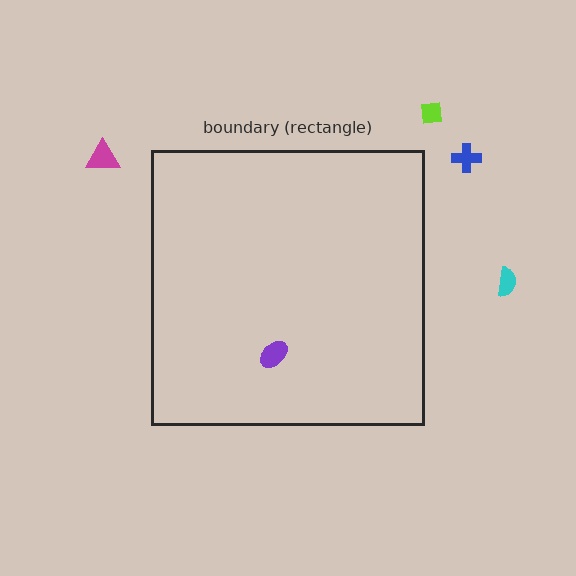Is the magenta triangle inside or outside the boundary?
Outside.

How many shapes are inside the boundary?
1 inside, 4 outside.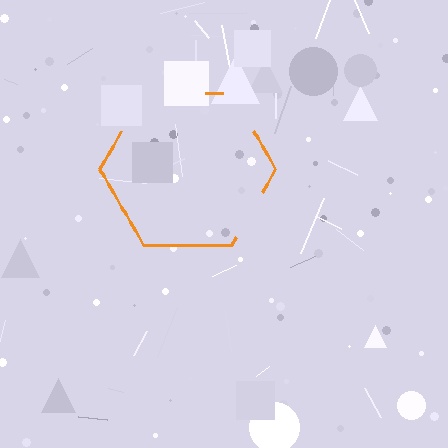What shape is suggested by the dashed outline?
The dashed outline suggests a hexagon.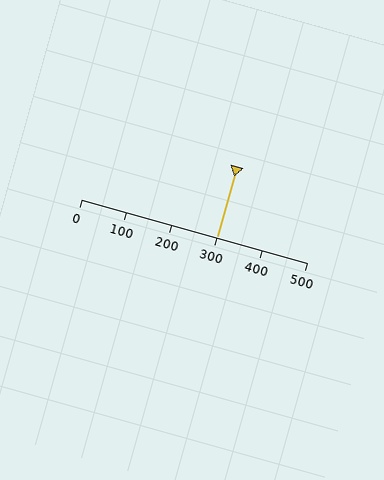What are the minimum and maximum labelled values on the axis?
The axis runs from 0 to 500.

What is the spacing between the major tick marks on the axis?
The major ticks are spaced 100 apart.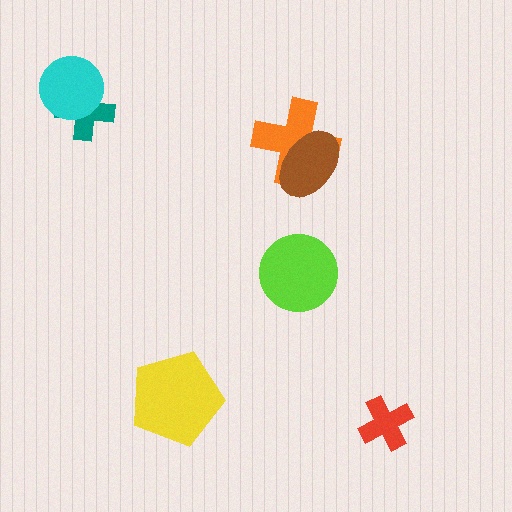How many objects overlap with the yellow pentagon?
0 objects overlap with the yellow pentagon.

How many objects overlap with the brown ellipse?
1 object overlaps with the brown ellipse.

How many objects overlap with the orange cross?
1 object overlaps with the orange cross.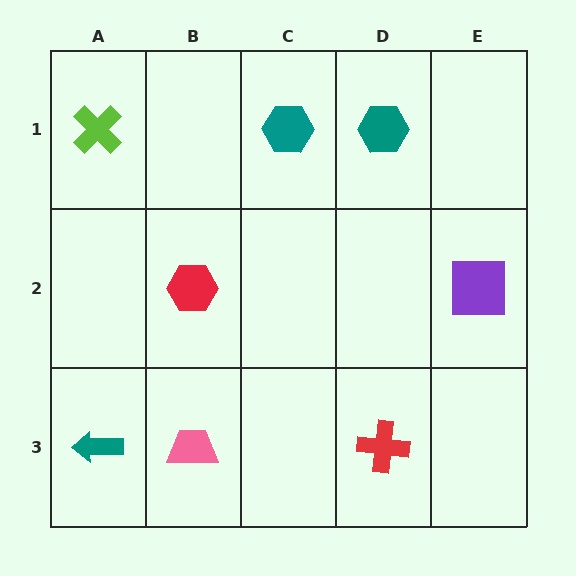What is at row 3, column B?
A pink trapezoid.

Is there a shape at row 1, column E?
No, that cell is empty.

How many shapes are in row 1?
3 shapes.